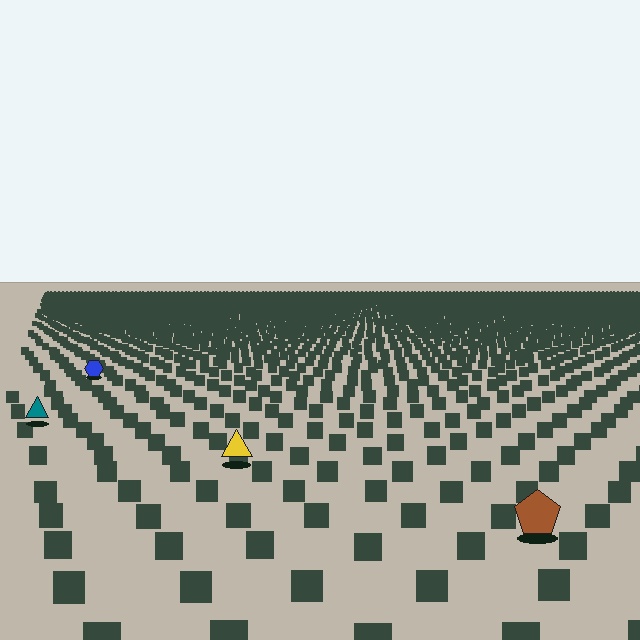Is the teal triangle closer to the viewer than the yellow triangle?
No. The yellow triangle is closer — you can tell from the texture gradient: the ground texture is coarser near it.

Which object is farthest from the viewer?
The blue hexagon is farthest from the viewer. It appears smaller and the ground texture around it is denser.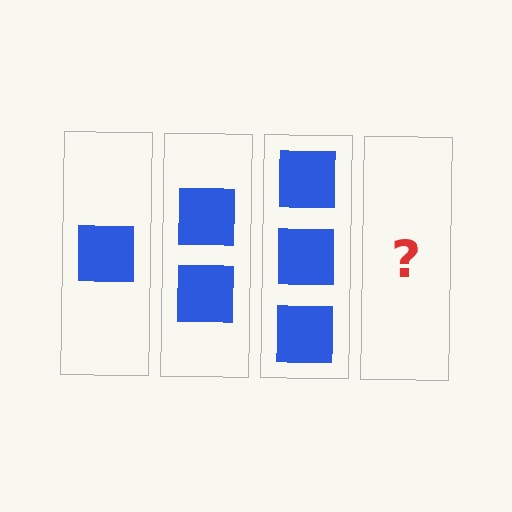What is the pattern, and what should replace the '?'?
The pattern is that each step adds one more square. The '?' should be 4 squares.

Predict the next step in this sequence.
The next step is 4 squares.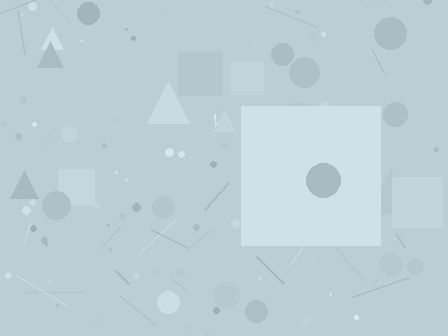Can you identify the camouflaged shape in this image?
The camouflaged shape is a square.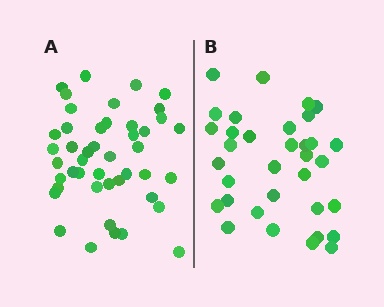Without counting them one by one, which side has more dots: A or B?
Region A (the left region) has more dots.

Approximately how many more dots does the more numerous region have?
Region A has roughly 12 or so more dots than region B.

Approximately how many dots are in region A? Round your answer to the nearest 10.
About 40 dots. (The exact count is 45, which rounds to 40.)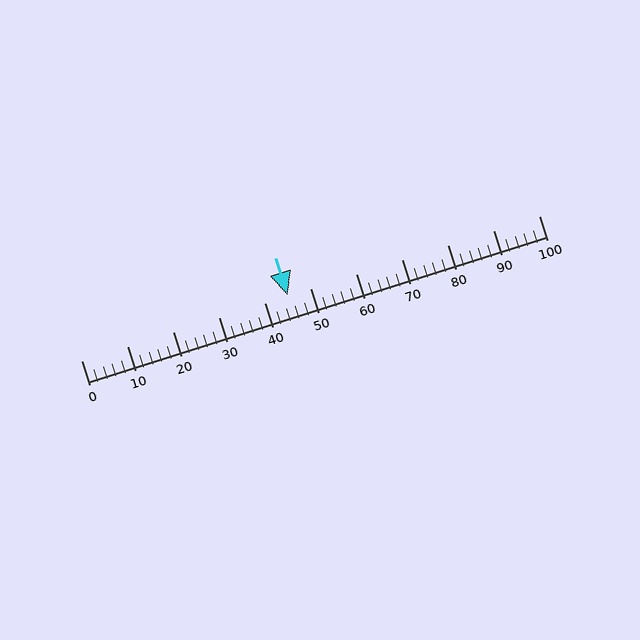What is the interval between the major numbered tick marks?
The major tick marks are spaced 10 units apart.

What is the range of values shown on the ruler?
The ruler shows values from 0 to 100.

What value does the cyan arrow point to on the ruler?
The cyan arrow points to approximately 45.